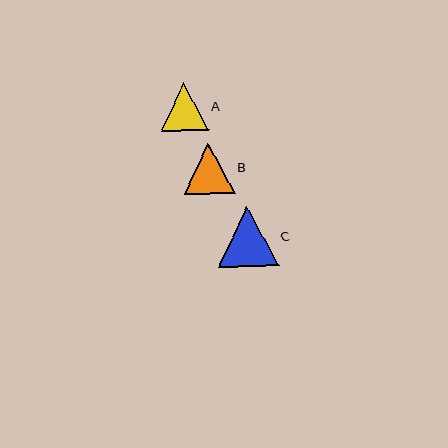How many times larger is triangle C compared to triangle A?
Triangle C is approximately 1.3 times the size of triangle A.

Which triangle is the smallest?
Triangle A is the smallest with a size of approximately 48 pixels.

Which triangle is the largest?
Triangle C is the largest with a size of approximately 61 pixels.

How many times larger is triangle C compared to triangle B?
Triangle C is approximately 1.2 times the size of triangle B.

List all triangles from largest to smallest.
From largest to smallest: C, B, A.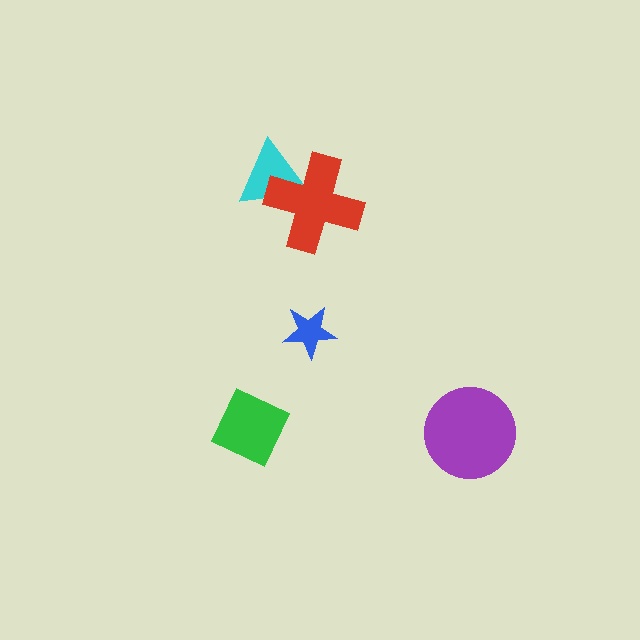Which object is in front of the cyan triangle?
The red cross is in front of the cyan triangle.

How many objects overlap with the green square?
0 objects overlap with the green square.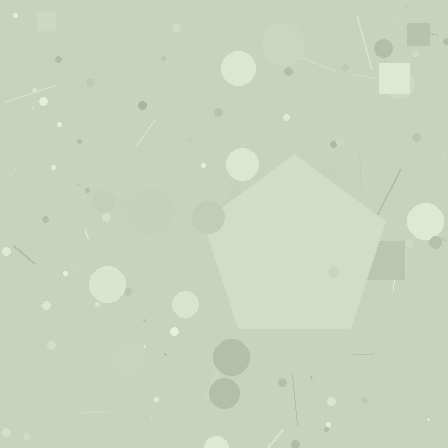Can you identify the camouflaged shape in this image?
The camouflaged shape is a pentagon.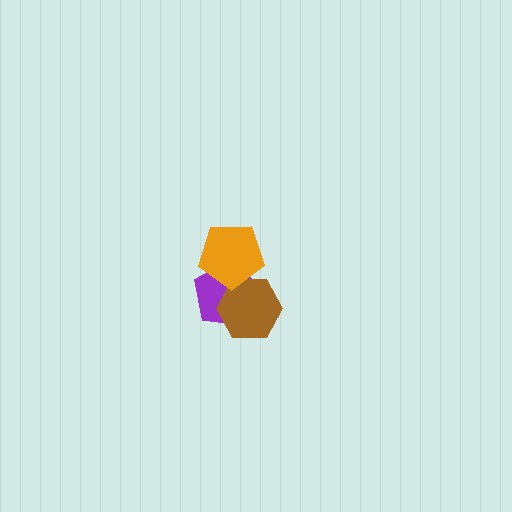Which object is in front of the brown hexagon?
The orange pentagon is in front of the brown hexagon.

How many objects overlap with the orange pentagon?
2 objects overlap with the orange pentagon.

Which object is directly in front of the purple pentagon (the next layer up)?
The brown hexagon is directly in front of the purple pentagon.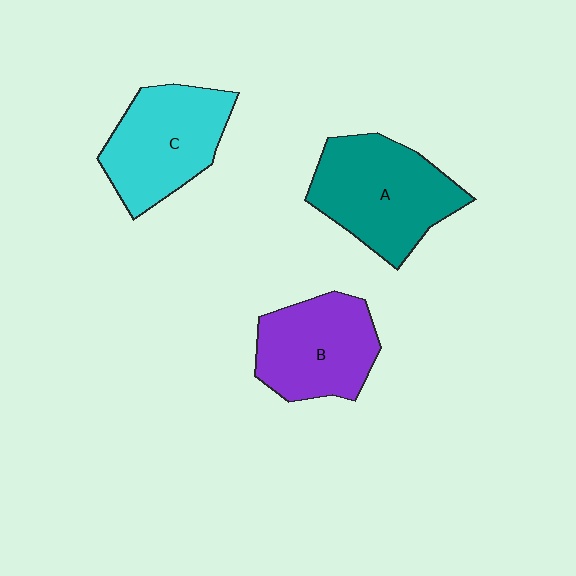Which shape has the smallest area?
Shape B (purple).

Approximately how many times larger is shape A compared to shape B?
Approximately 1.2 times.